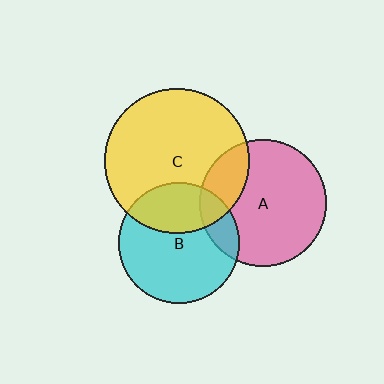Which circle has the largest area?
Circle C (yellow).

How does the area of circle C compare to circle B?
Approximately 1.4 times.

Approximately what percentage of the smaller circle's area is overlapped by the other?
Approximately 30%.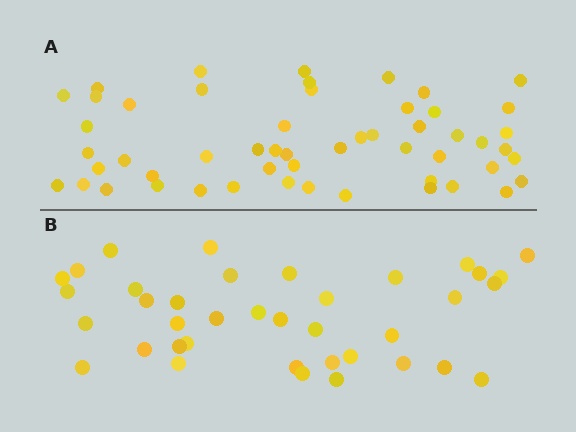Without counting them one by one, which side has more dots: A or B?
Region A (the top region) has more dots.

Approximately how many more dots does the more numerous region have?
Region A has approximately 15 more dots than region B.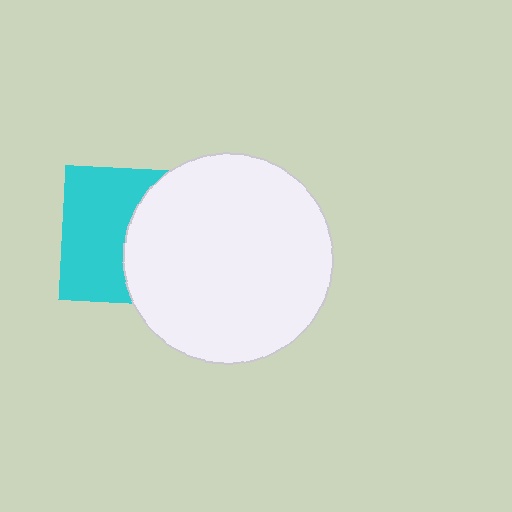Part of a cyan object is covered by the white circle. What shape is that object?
It is a square.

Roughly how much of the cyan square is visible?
About half of it is visible (roughly 53%).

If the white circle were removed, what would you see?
You would see the complete cyan square.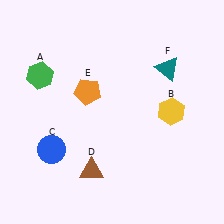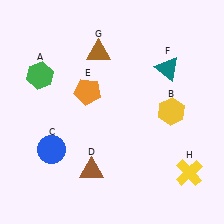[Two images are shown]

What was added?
A brown triangle (G), a yellow cross (H) were added in Image 2.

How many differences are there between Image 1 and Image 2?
There are 2 differences between the two images.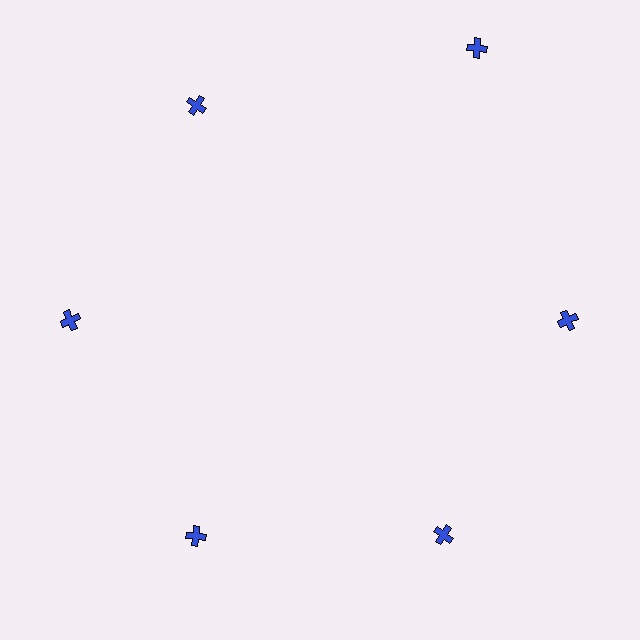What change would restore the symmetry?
The symmetry would be restored by moving it inward, back onto the ring so that all 6 crosses sit at equal angles and equal distance from the center.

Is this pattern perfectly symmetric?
No. The 6 blue crosses are arranged in a ring, but one element near the 1 o'clock position is pushed outward from the center, breaking the 6-fold rotational symmetry.